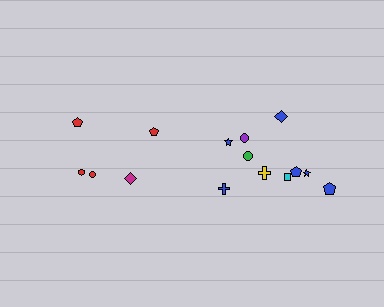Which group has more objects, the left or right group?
The right group.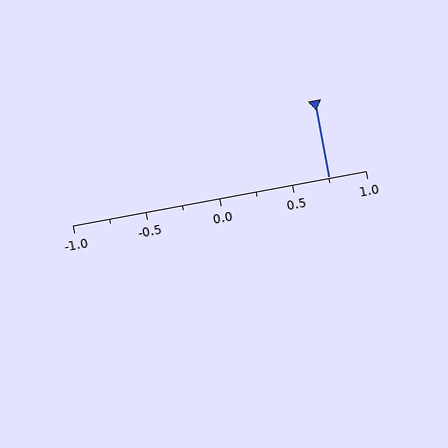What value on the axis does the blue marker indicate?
The marker indicates approximately 0.75.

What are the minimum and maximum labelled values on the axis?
The axis runs from -1.0 to 1.0.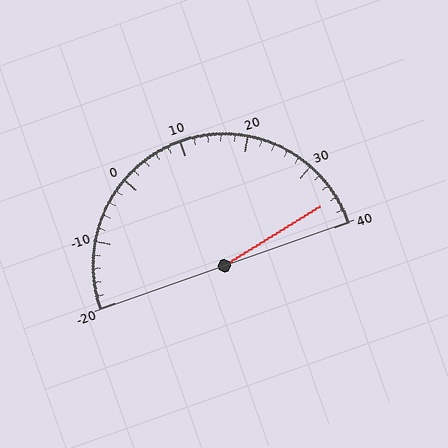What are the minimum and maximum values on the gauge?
The gauge ranges from -20 to 40.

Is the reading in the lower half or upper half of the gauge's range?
The reading is in the upper half of the range (-20 to 40).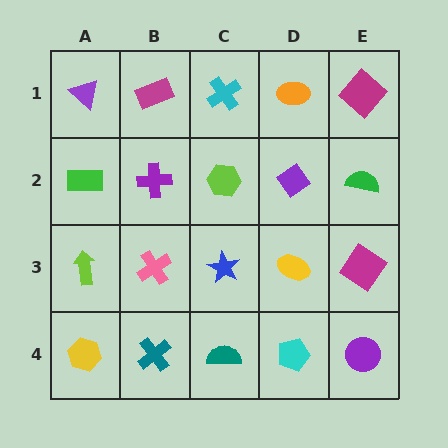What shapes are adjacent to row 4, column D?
A yellow ellipse (row 3, column D), a teal semicircle (row 4, column C), a purple circle (row 4, column E).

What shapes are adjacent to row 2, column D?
An orange ellipse (row 1, column D), a yellow ellipse (row 3, column D), a lime hexagon (row 2, column C), a green semicircle (row 2, column E).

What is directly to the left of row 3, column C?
A pink cross.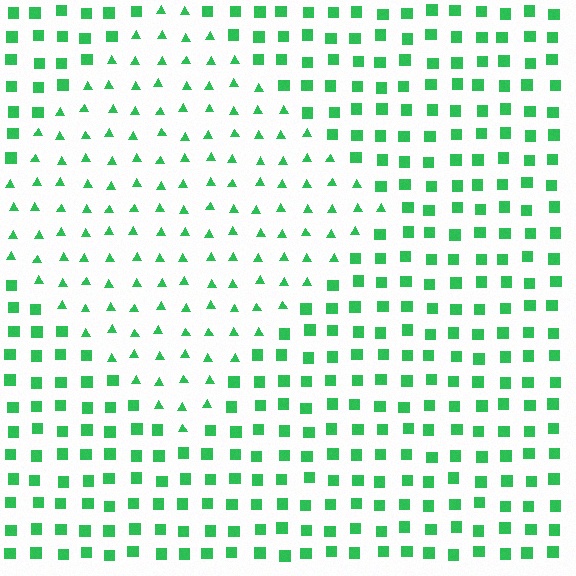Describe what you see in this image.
The image is filled with small green elements arranged in a uniform grid. A diamond-shaped region contains triangles, while the surrounding area contains squares. The boundary is defined purely by the change in element shape.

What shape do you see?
I see a diamond.